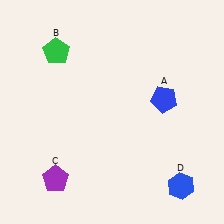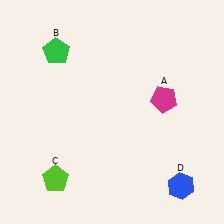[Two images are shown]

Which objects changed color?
A changed from blue to magenta. C changed from purple to lime.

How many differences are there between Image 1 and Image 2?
There are 2 differences between the two images.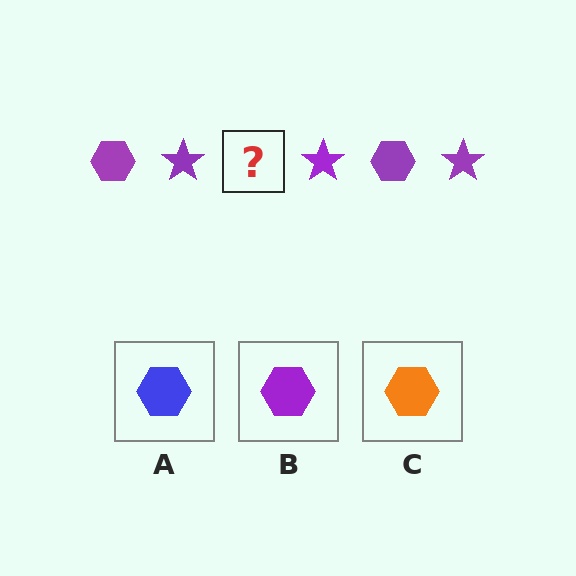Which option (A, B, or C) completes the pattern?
B.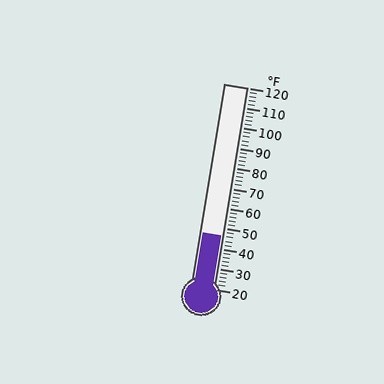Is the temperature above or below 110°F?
The temperature is below 110°F.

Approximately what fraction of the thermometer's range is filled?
The thermometer is filled to approximately 25% of its range.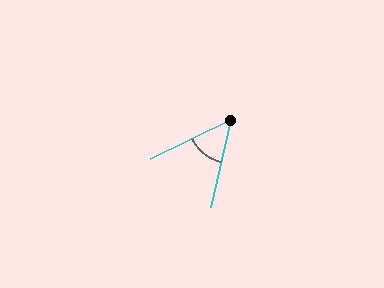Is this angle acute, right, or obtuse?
It is acute.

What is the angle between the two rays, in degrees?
Approximately 51 degrees.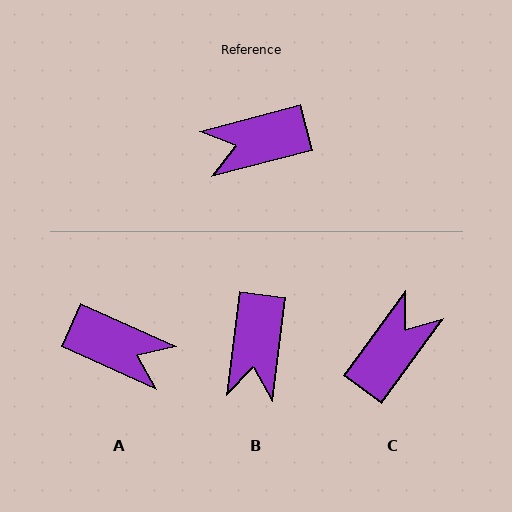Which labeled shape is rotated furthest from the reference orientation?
A, about 141 degrees away.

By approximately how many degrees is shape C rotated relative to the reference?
Approximately 141 degrees clockwise.